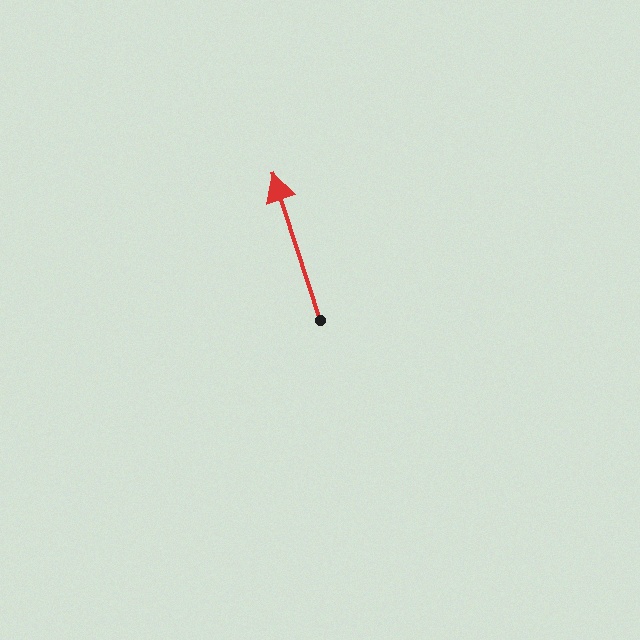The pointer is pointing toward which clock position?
Roughly 11 o'clock.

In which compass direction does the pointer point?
North.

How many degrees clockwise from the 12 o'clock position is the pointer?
Approximately 342 degrees.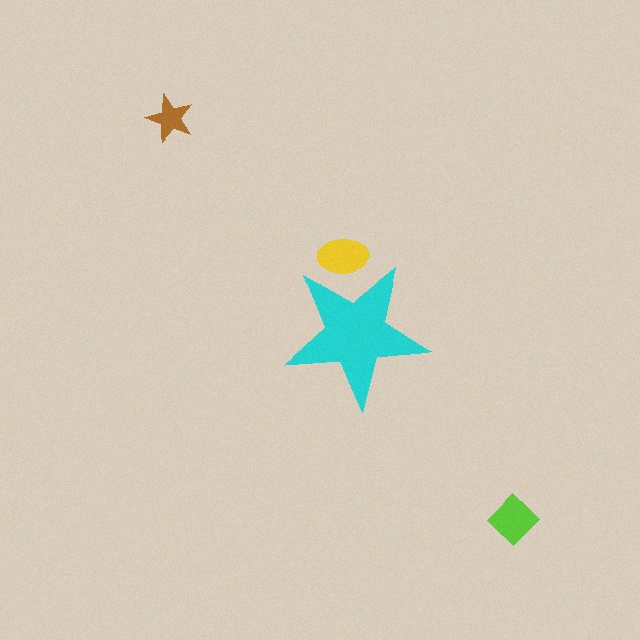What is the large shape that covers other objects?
A cyan star.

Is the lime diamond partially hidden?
No, the lime diamond is fully visible.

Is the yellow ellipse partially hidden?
Yes, the yellow ellipse is partially hidden behind the cyan star.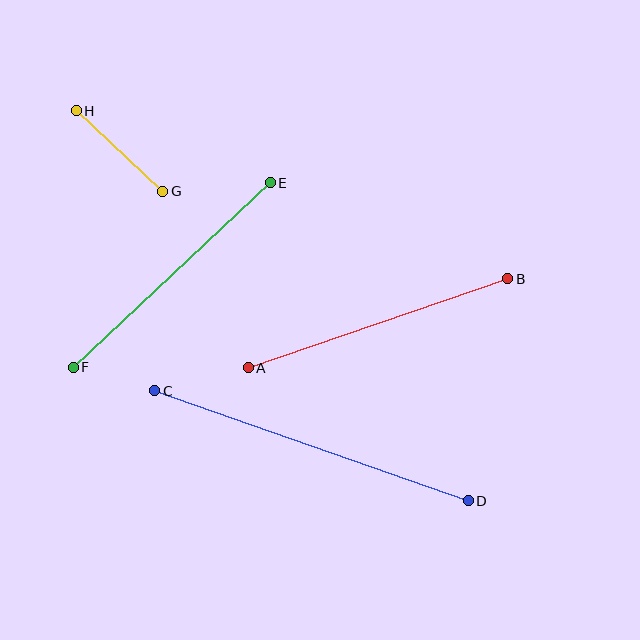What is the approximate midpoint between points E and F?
The midpoint is at approximately (172, 275) pixels.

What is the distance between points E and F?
The distance is approximately 270 pixels.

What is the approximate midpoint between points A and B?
The midpoint is at approximately (378, 323) pixels.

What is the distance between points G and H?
The distance is approximately 118 pixels.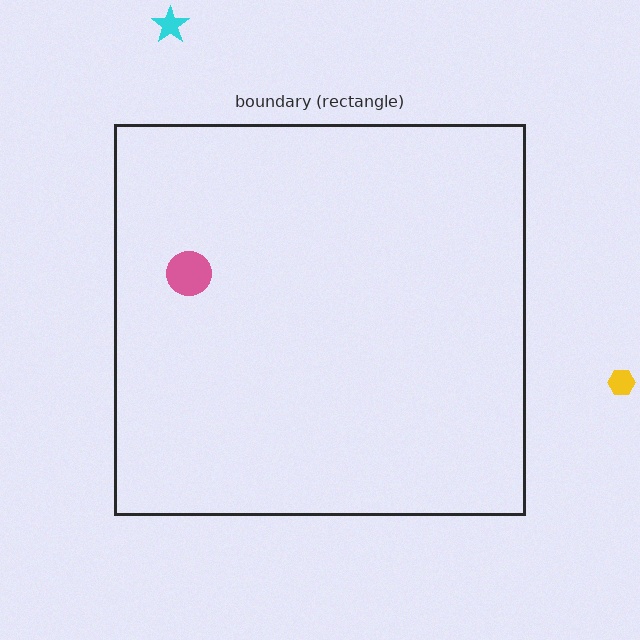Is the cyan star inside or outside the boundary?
Outside.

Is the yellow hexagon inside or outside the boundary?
Outside.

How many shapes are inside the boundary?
1 inside, 2 outside.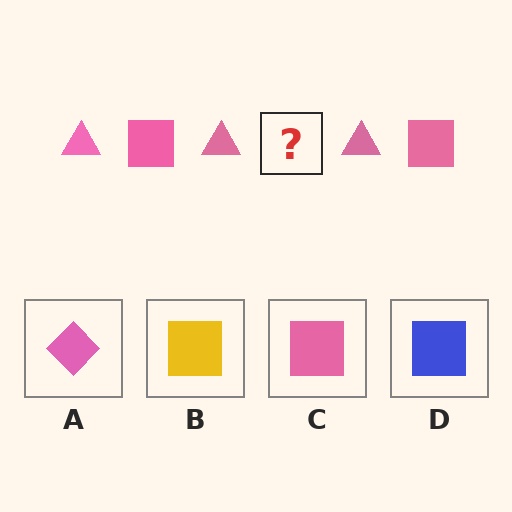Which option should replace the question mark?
Option C.